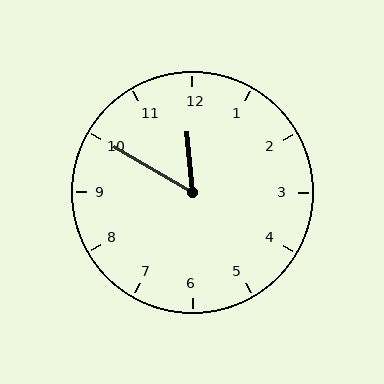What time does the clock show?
11:50.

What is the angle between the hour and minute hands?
Approximately 55 degrees.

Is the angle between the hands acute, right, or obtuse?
It is acute.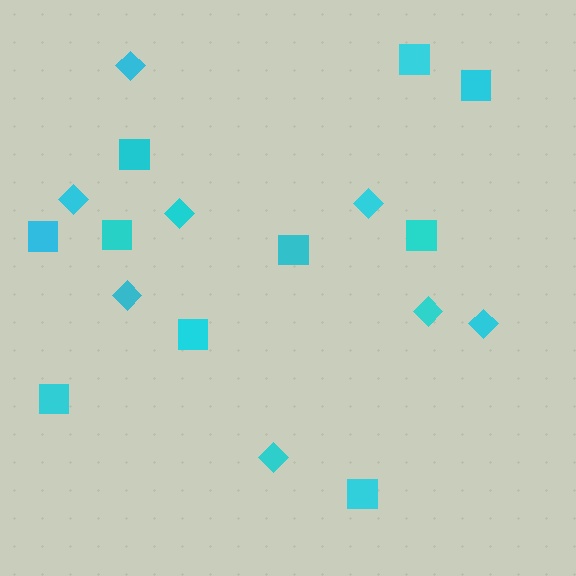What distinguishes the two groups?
There are 2 groups: one group of squares (10) and one group of diamonds (8).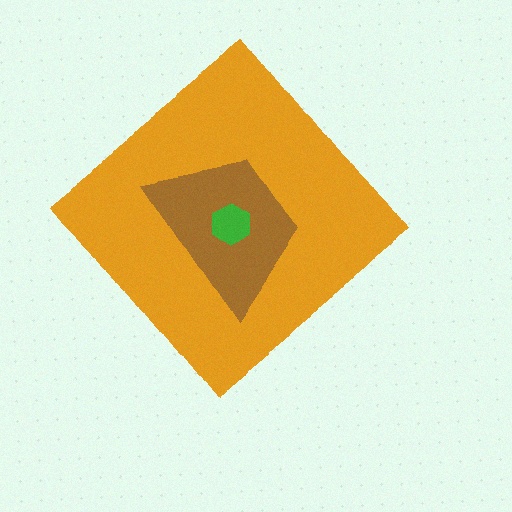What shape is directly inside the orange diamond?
The brown trapezoid.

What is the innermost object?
The green hexagon.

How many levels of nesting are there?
3.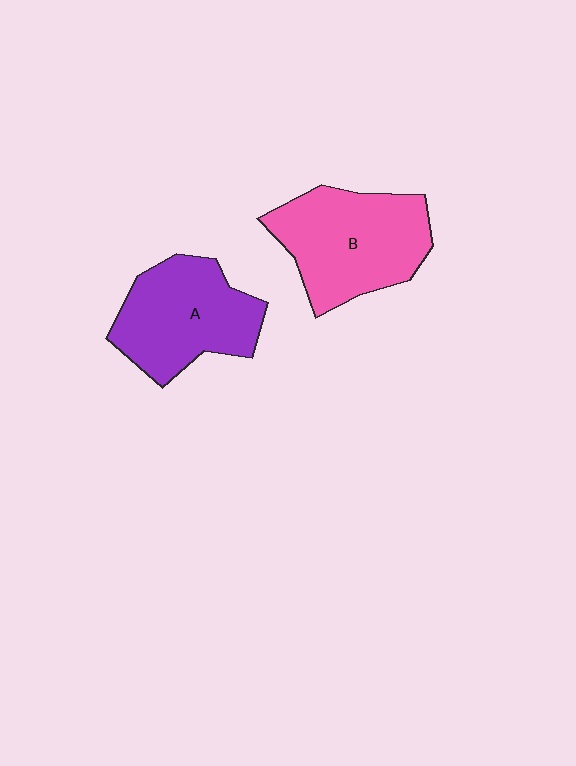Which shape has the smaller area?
Shape A (purple).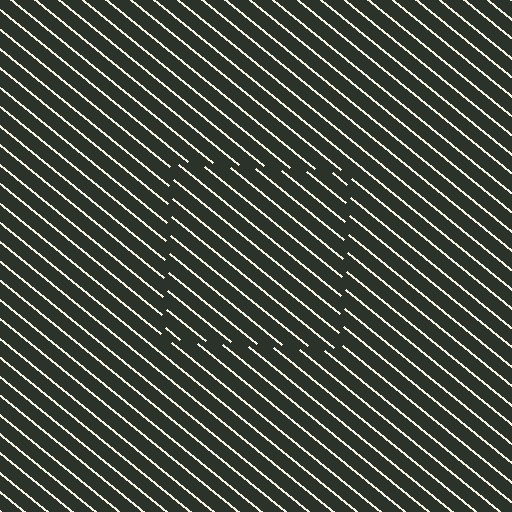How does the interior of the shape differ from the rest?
The interior of the shape contains the same grating, shifted by half a period — the contour is defined by the phase discontinuity where line-ends from the inner and outer gratings abut.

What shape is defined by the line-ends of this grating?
An illusory square. The interior of the shape contains the same grating, shifted by half a period — the contour is defined by the phase discontinuity where line-ends from the inner and outer gratings abut.